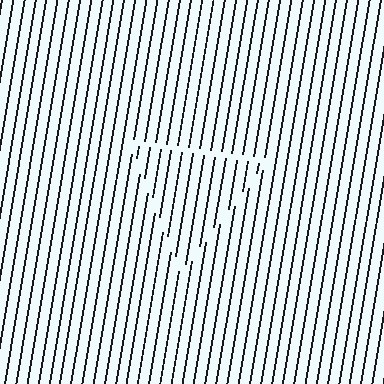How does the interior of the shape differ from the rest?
The interior of the shape contains the same grating, shifted by half a period — the contour is defined by the phase discontinuity where line-ends from the inner and outer gratings abut.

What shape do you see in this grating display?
An illusory triangle. The interior of the shape contains the same grating, shifted by half a period — the contour is defined by the phase discontinuity where line-ends from the inner and outer gratings abut.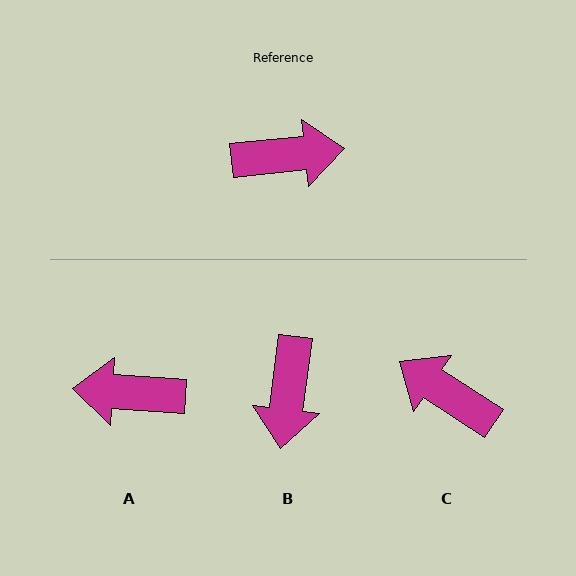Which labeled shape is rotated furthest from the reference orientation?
A, about 170 degrees away.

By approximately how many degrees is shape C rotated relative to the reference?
Approximately 141 degrees counter-clockwise.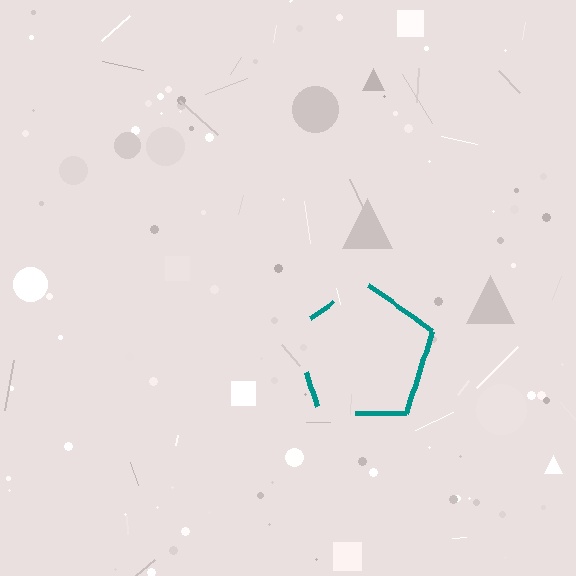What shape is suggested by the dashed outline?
The dashed outline suggests a pentagon.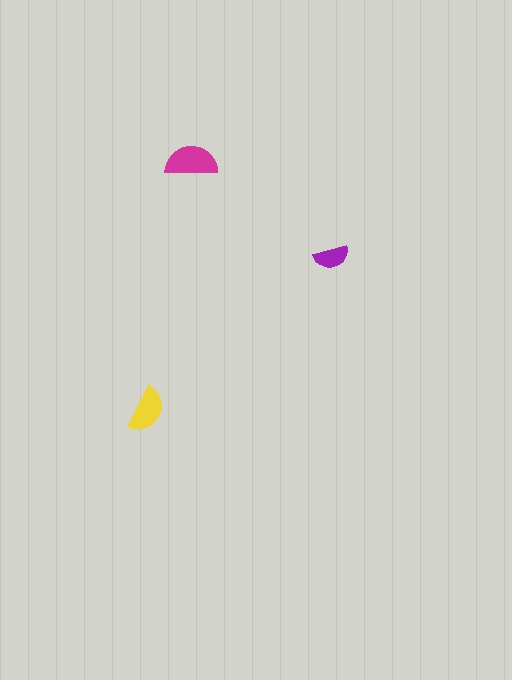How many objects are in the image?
There are 3 objects in the image.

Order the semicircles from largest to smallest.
the magenta one, the yellow one, the purple one.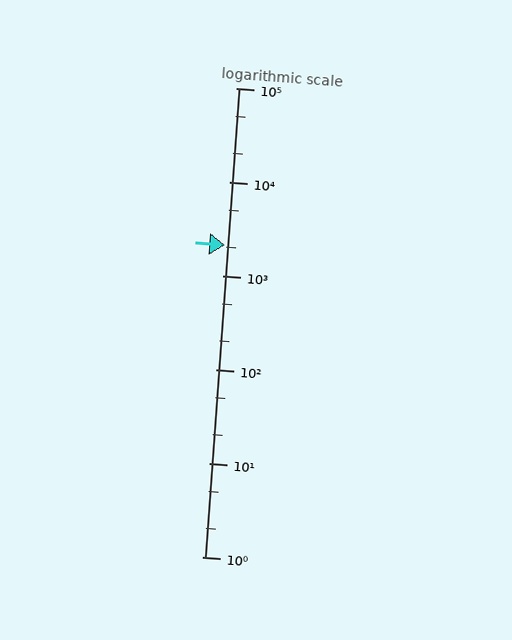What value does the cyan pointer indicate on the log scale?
The pointer indicates approximately 2100.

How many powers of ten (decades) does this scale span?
The scale spans 5 decades, from 1 to 100000.